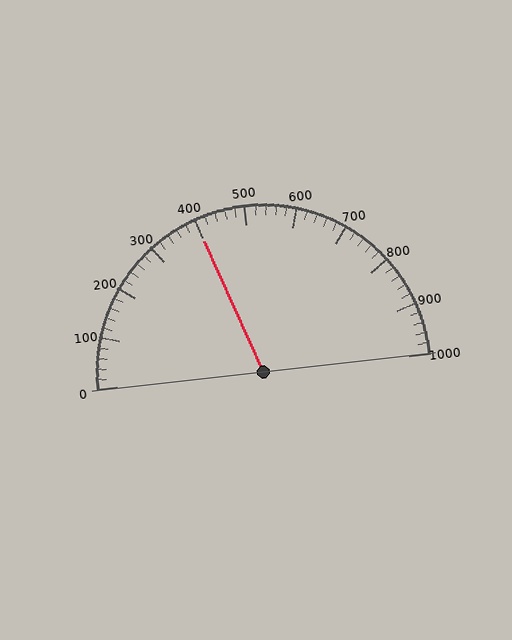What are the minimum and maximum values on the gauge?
The gauge ranges from 0 to 1000.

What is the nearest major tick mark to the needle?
The nearest major tick mark is 400.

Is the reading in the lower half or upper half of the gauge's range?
The reading is in the lower half of the range (0 to 1000).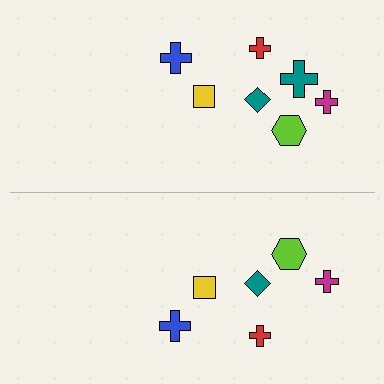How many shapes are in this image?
There are 13 shapes in this image.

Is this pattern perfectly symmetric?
No, the pattern is not perfectly symmetric. A teal cross is missing from the bottom side.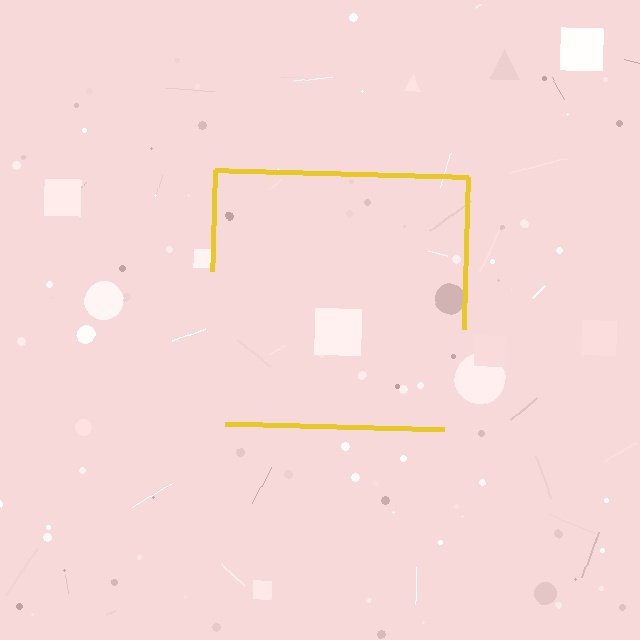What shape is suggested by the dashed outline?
The dashed outline suggests a square.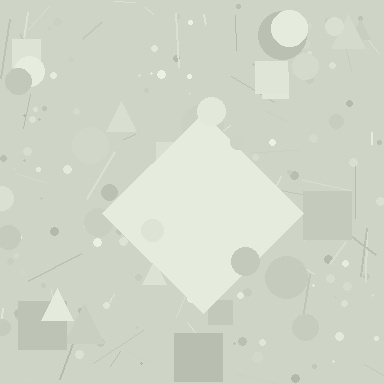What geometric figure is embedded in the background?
A diamond is embedded in the background.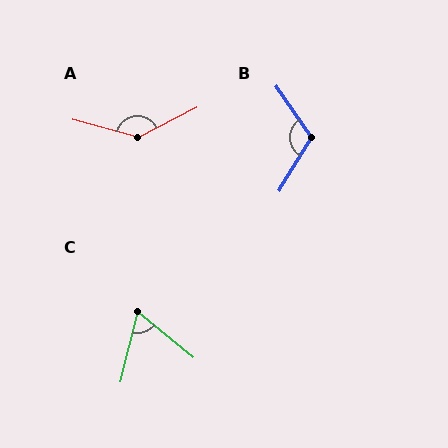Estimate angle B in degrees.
Approximately 114 degrees.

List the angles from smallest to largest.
C (64°), B (114°), A (137°).